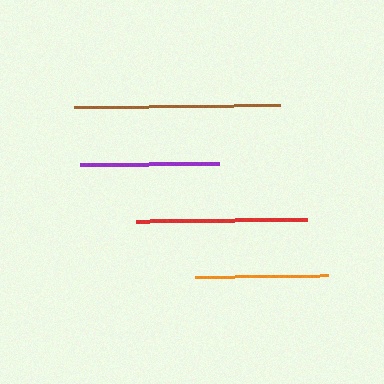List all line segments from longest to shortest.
From longest to shortest: brown, red, purple, orange.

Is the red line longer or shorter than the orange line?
The red line is longer than the orange line.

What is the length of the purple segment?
The purple segment is approximately 139 pixels long.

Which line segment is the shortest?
The orange line is the shortest at approximately 133 pixels.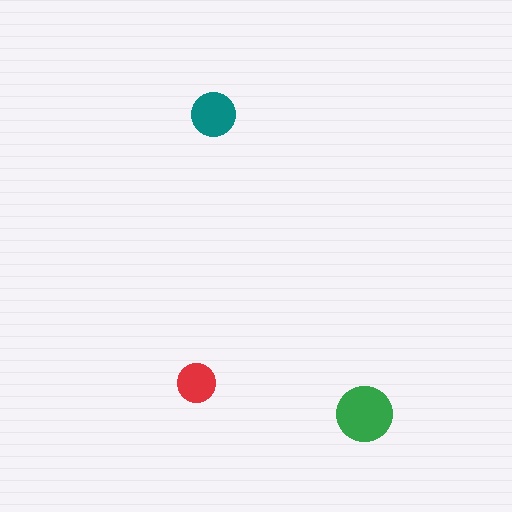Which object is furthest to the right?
The green circle is rightmost.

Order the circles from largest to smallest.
the green one, the teal one, the red one.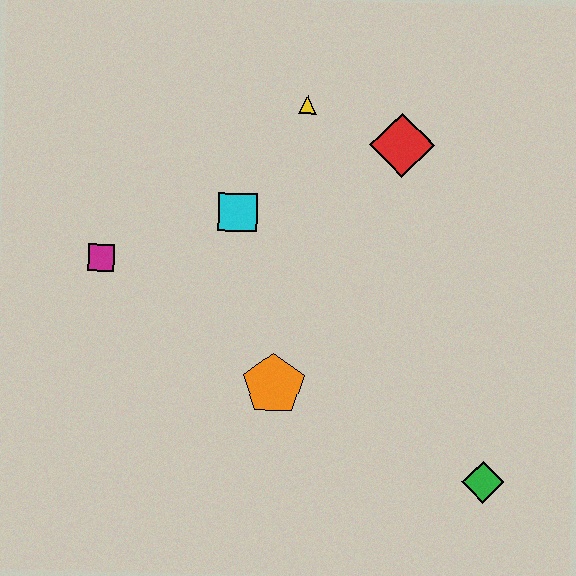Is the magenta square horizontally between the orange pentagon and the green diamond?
No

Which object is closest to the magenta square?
The cyan square is closest to the magenta square.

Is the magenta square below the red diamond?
Yes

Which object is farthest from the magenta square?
The green diamond is farthest from the magenta square.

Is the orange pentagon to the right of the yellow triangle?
No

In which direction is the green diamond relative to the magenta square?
The green diamond is to the right of the magenta square.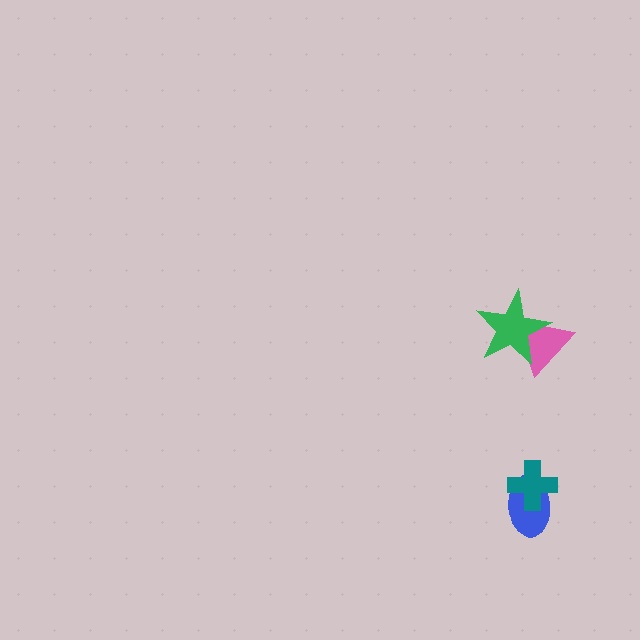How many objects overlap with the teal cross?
1 object overlaps with the teal cross.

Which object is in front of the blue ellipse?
The teal cross is in front of the blue ellipse.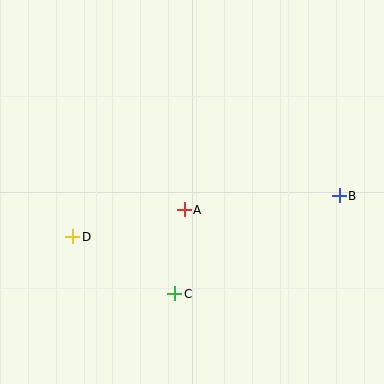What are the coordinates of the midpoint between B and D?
The midpoint between B and D is at (206, 216).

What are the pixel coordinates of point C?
Point C is at (175, 294).